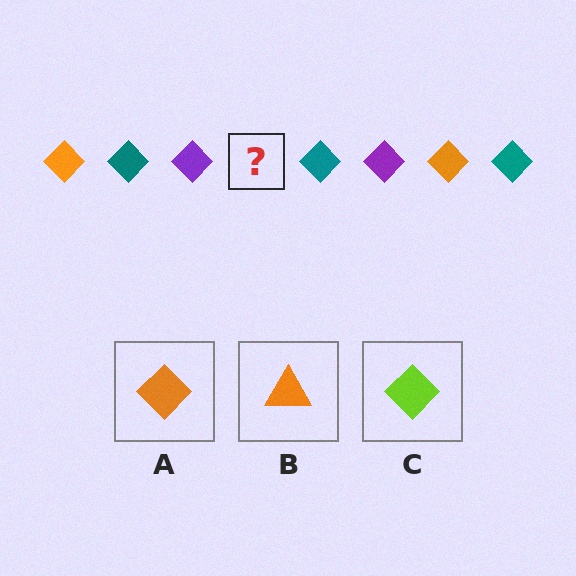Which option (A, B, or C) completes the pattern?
A.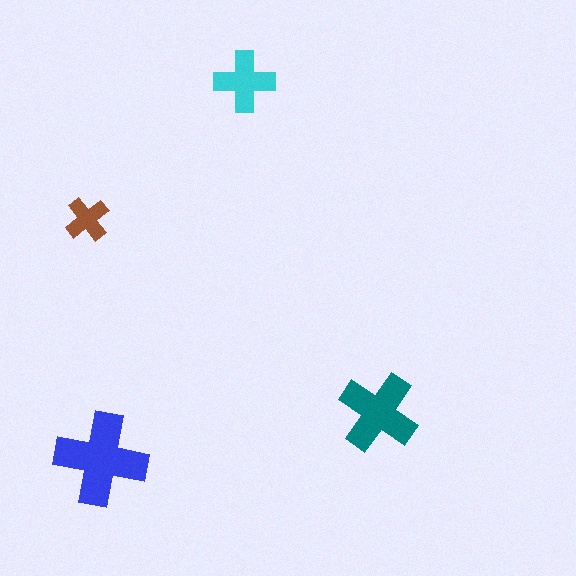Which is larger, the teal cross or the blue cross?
The blue one.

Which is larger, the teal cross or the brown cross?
The teal one.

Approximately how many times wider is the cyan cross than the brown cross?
About 1.5 times wider.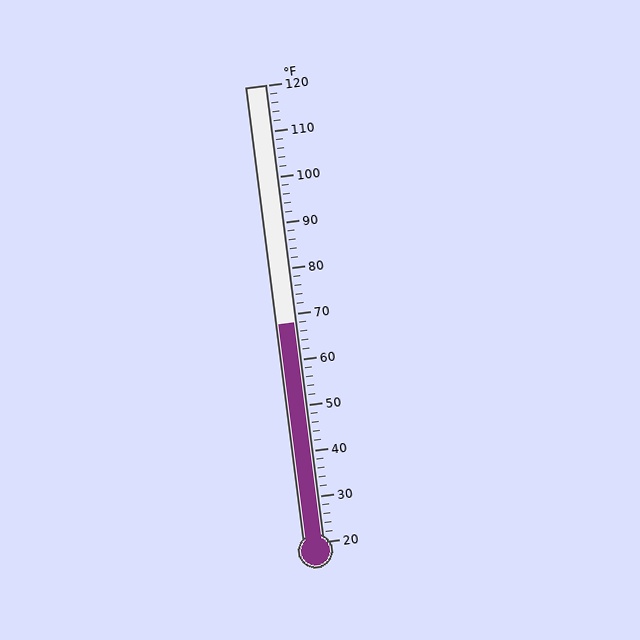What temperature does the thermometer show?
The thermometer shows approximately 68°F.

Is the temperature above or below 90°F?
The temperature is below 90°F.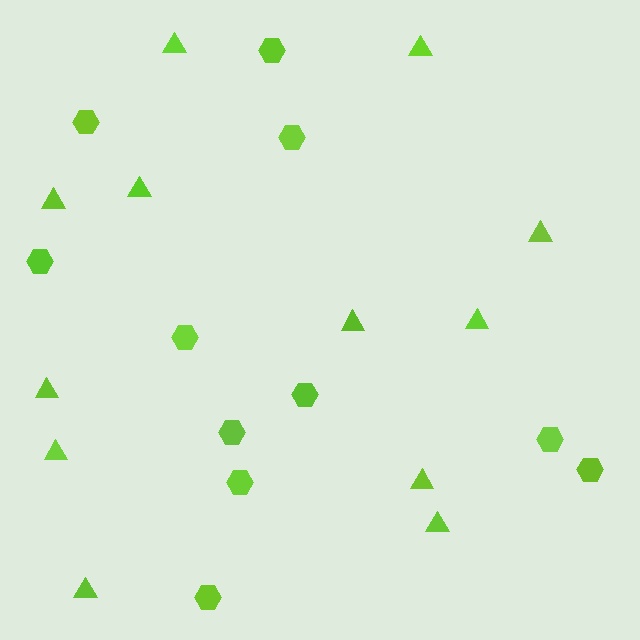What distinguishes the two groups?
There are 2 groups: one group of triangles (12) and one group of hexagons (11).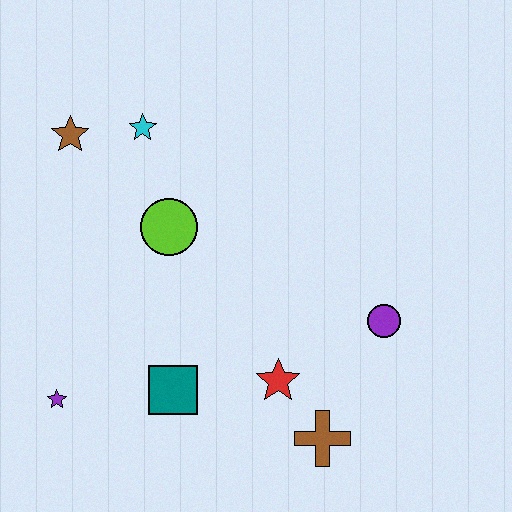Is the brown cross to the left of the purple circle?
Yes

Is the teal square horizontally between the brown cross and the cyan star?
Yes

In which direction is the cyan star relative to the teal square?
The cyan star is above the teal square.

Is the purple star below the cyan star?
Yes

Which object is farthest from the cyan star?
The brown cross is farthest from the cyan star.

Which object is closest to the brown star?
The cyan star is closest to the brown star.